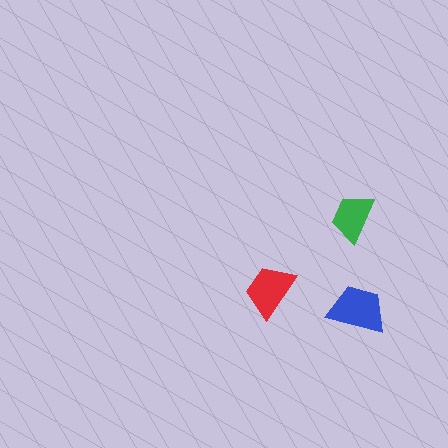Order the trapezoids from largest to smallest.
the blue one, the red one, the green one.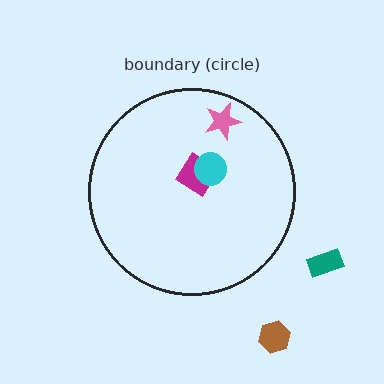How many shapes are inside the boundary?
3 inside, 2 outside.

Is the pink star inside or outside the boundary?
Inside.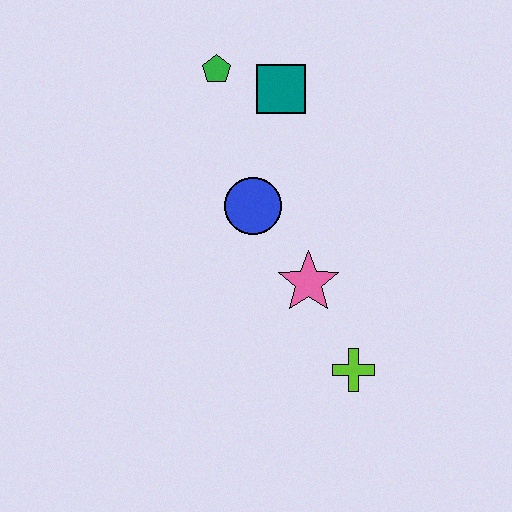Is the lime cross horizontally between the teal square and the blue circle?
No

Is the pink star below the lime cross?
No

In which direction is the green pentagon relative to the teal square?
The green pentagon is to the left of the teal square.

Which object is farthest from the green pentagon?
The lime cross is farthest from the green pentagon.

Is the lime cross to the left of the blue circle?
No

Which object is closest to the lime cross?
The pink star is closest to the lime cross.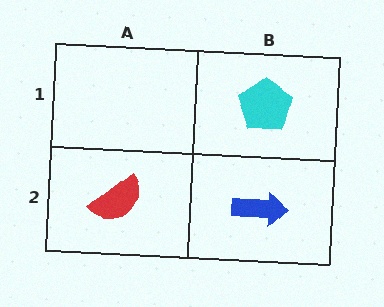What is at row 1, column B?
A cyan pentagon.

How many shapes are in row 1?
1 shape.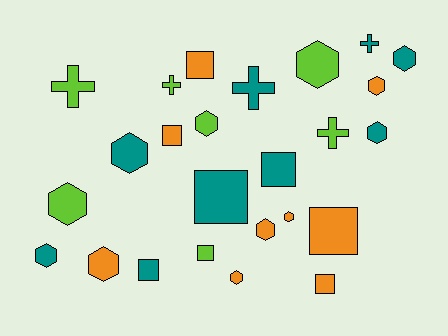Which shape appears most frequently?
Hexagon, with 12 objects.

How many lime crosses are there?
There are 3 lime crosses.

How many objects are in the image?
There are 25 objects.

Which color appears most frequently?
Orange, with 9 objects.